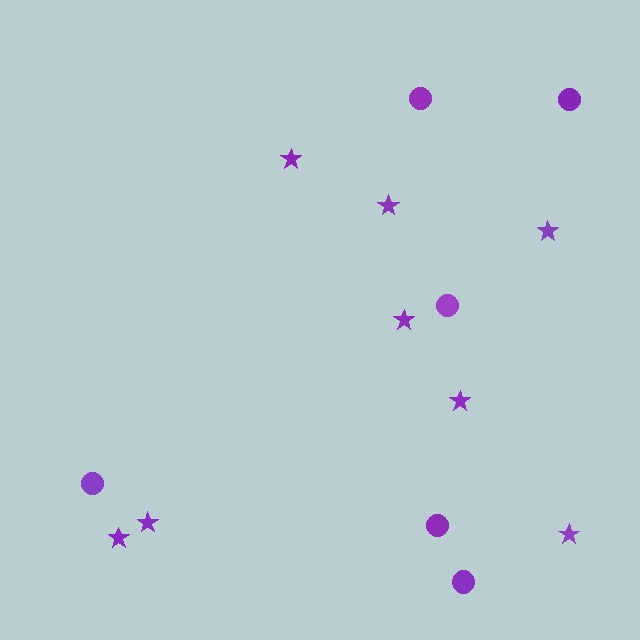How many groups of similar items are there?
There are 2 groups: one group of circles (6) and one group of stars (8).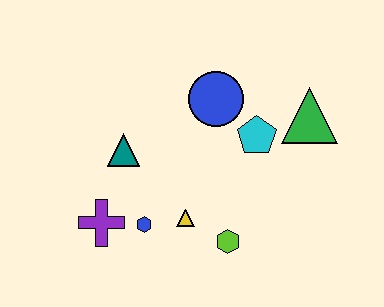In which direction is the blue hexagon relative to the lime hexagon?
The blue hexagon is to the left of the lime hexagon.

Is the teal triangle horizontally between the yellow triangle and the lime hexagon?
No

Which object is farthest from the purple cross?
The green triangle is farthest from the purple cross.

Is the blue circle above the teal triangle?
Yes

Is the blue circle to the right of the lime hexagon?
No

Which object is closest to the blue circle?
The cyan pentagon is closest to the blue circle.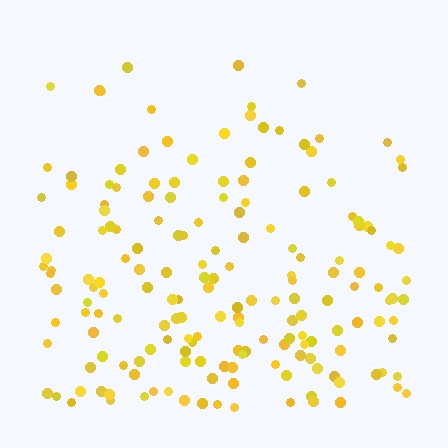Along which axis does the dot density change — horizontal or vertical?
Vertical.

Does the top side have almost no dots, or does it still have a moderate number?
Still a moderate number, just noticeably fewer than the bottom.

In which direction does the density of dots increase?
From top to bottom, with the bottom side densest.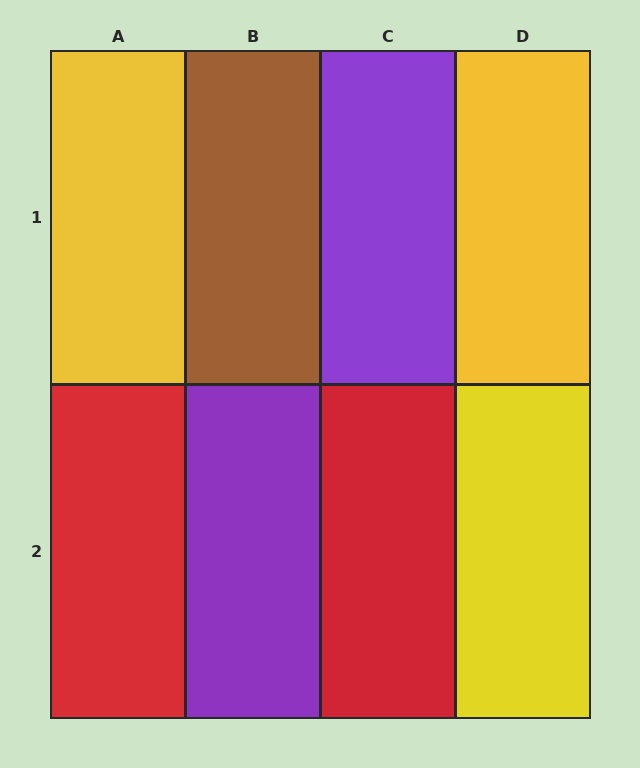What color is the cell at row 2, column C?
Red.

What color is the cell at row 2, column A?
Red.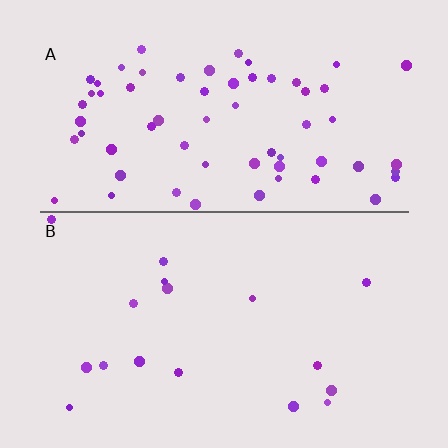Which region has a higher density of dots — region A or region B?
A (the top).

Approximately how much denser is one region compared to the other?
Approximately 3.7× — region A over region B.